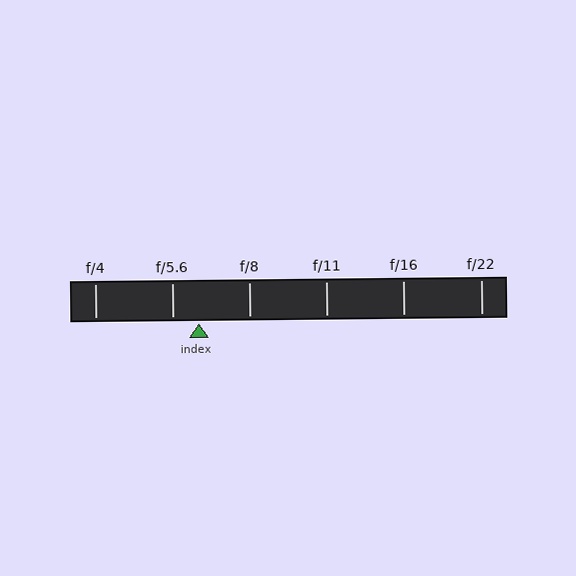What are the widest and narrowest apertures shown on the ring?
The widest aperture shown is f/4 and the narrowest is f/22.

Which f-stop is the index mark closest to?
The index mark is closest to f/5.6.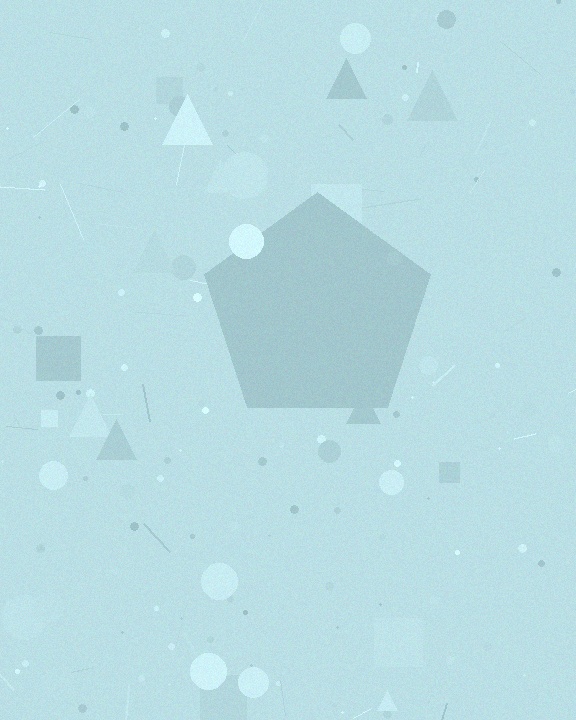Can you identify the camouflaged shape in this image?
The camouflaged shape is a pentagon.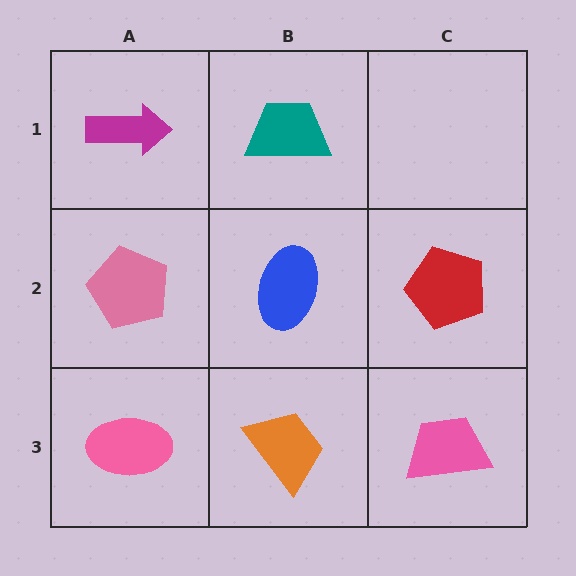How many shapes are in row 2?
3 shapes.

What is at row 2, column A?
A pink pentagon.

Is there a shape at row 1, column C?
No, that cell is empty.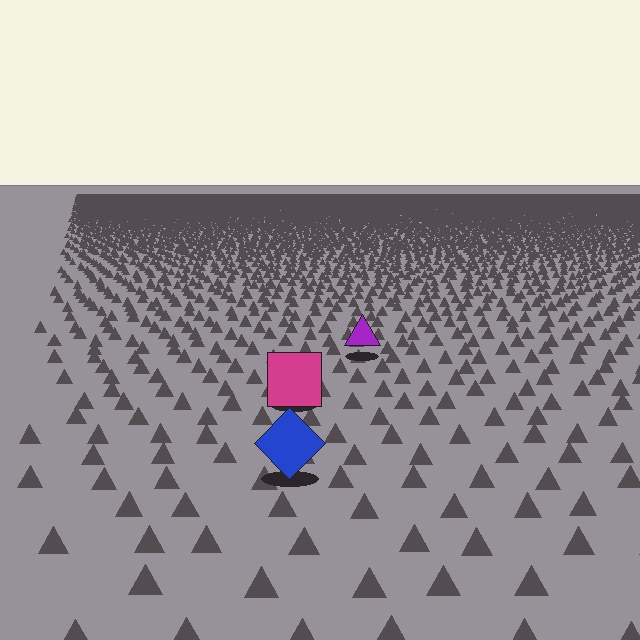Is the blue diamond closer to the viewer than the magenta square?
Yes. The blue diamond is closer — you can tell from the texture gradient: the ground texture is coarser near it.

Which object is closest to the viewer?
The blue diamond is closest. The texture marks near it are larger and more spread out.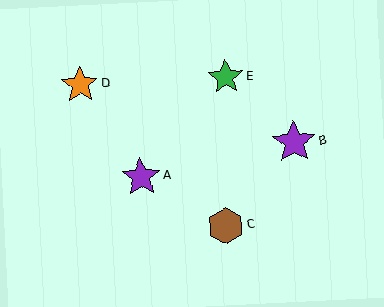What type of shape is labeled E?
Shape E is a green star.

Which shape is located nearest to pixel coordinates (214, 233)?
The brown hexagon (labeled C) at (226, 226) is nearest to that location.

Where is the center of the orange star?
The center of the orange star is at (80, 85).